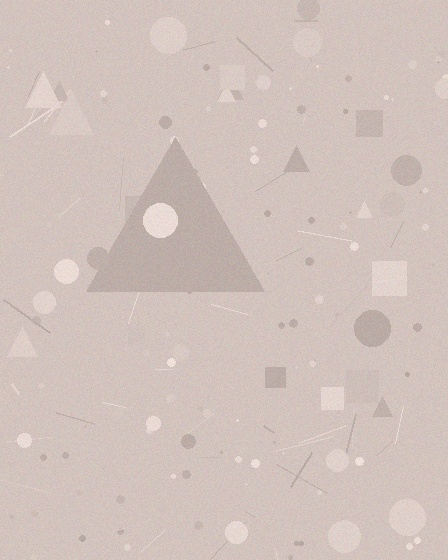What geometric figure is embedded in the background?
A triangle is embedded in the background.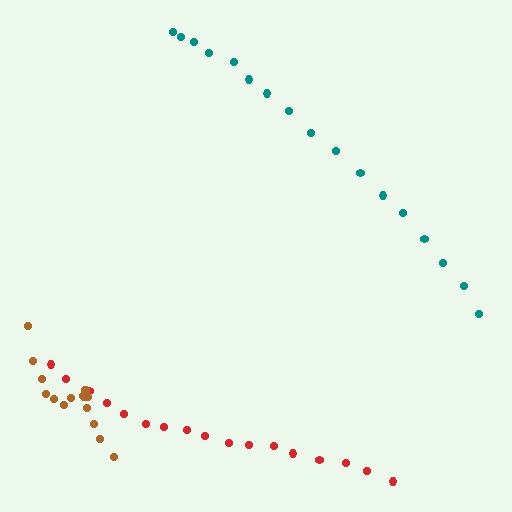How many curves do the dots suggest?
There are 3 distinct paths.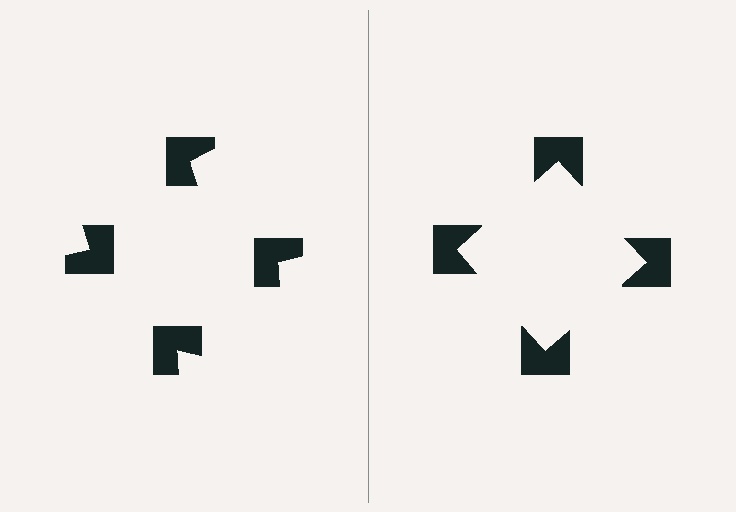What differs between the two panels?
The notched squares are positioned identically on both sides; only the wedge orientations differ. On the right they align to a square; on the left they are misaligned.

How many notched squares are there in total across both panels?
8 — 4 on each side.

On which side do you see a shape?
An illusory square appears on the right side. On the left side the wedge cuts are rotated, so no coherent shape forms.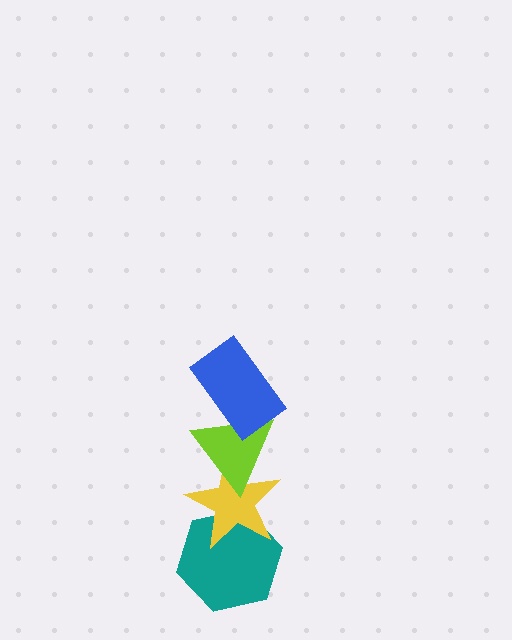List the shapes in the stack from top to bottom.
From top to bottom: the blue rectangle, the lime triangle, the yellow star, the teal hexagon.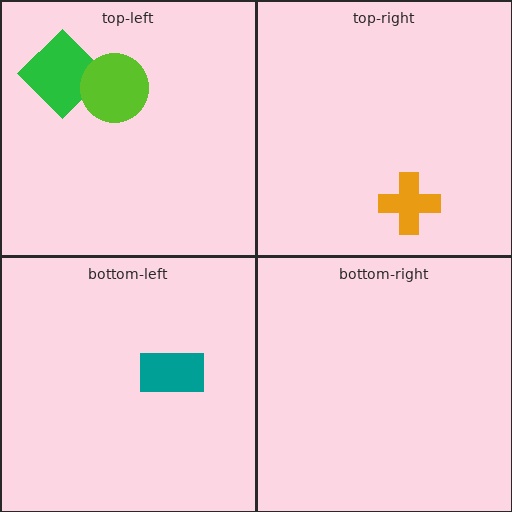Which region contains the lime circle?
The top-left region.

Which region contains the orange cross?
The top-right region.